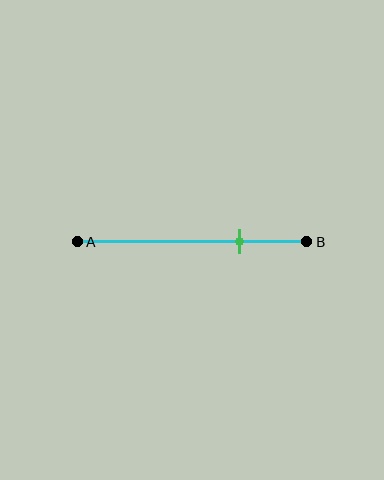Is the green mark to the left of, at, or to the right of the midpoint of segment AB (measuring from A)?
The green mark is to the right of the midpoint of segment AB.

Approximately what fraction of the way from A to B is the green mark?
The green mark is approximately 70% of the way from A to B.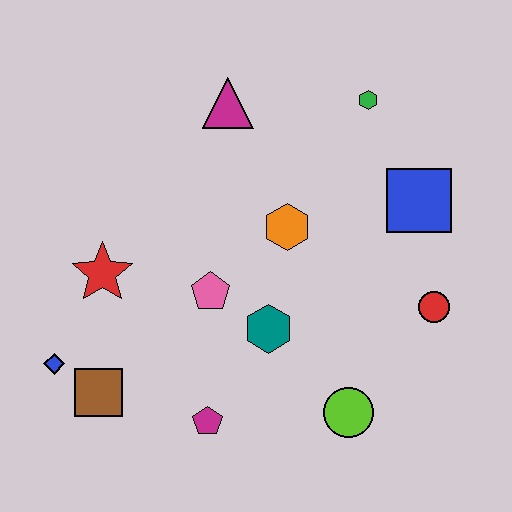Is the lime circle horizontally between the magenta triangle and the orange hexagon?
No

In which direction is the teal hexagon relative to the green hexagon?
The teal hexagon is below the green hexagon.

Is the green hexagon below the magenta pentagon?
No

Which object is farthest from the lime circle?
The magenta triangle is farthest from the lime circle.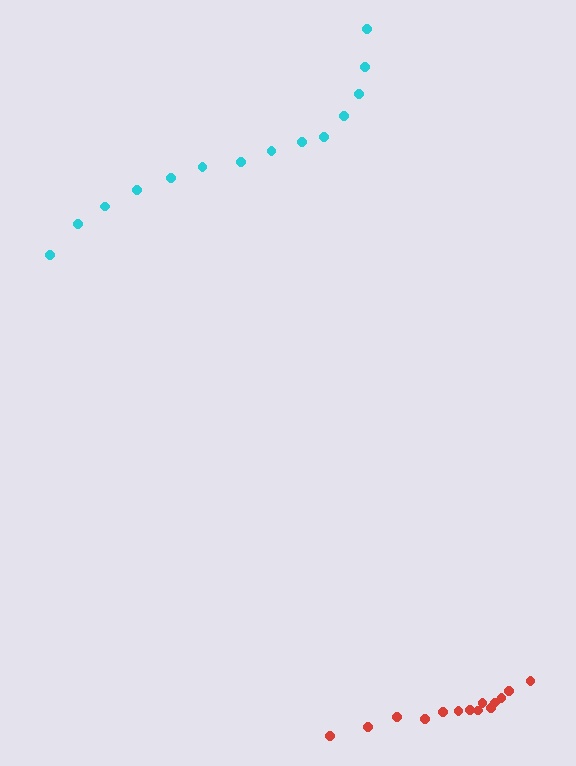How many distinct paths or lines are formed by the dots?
There are 2 distinct paths.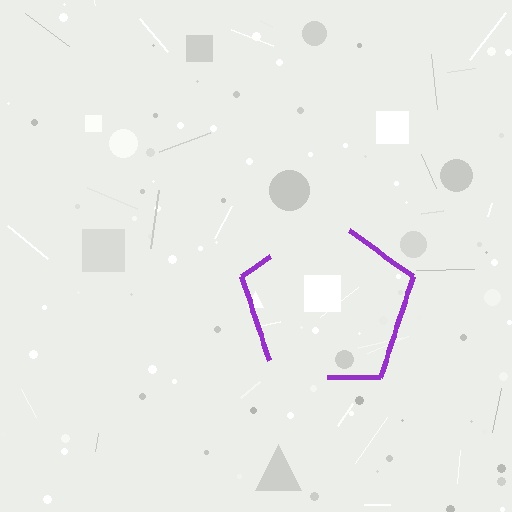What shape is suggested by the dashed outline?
The dashed outline suggests a pentagon.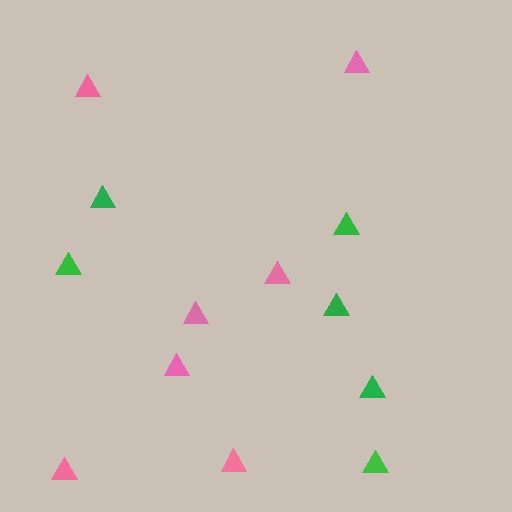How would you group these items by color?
There are 2 groups: one group of green triangles (6) and one group of pink triangles (7).